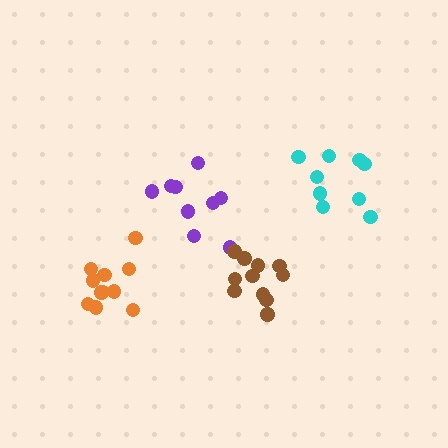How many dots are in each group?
Group 1: 11 dots, Group 2: 9 dots, Group 3: 11 dots, Group 4: 9 dots (40 total).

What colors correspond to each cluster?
The clusters are colored: orange, purple, brown, cyan.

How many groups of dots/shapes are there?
There are 4 groups.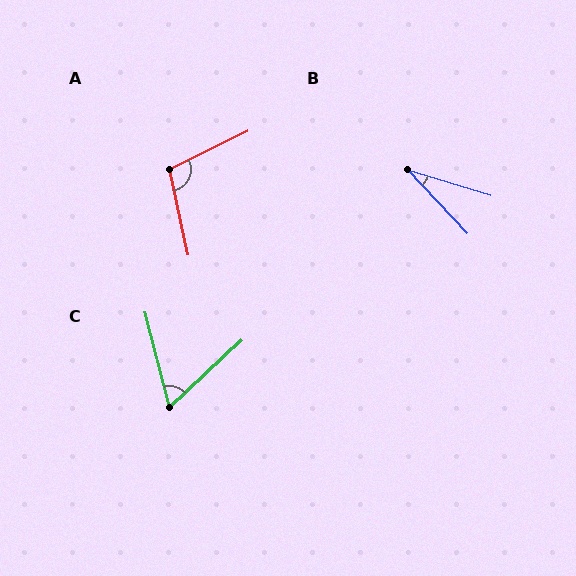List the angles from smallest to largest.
B (30°), C (61°), A (104°).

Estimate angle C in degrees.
Approximately 61 degrees.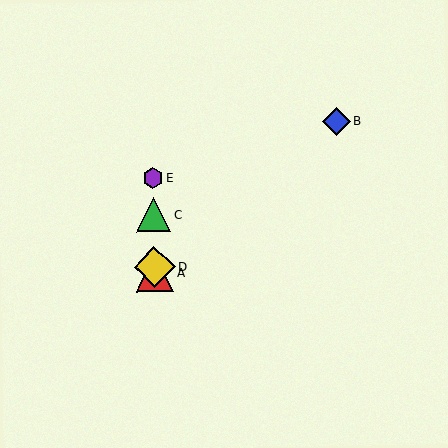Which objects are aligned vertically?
Objects A, C, D, E are aligned vertically.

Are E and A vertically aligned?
Yes, both are at x≈153.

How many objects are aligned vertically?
4 objects (A, C, D, E) are aligned vertically.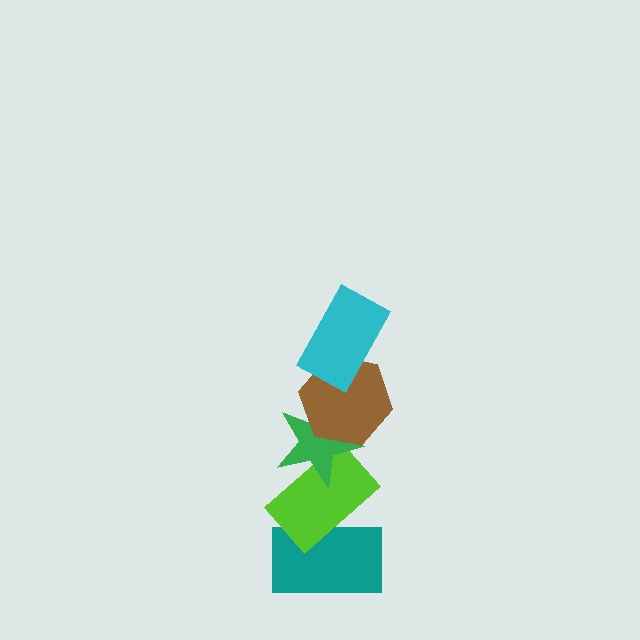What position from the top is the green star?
The green star is 3rd from the top.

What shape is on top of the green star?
The brown hexagon is on top of the green star.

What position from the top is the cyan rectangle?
The cyan rectangle is 1st from the top.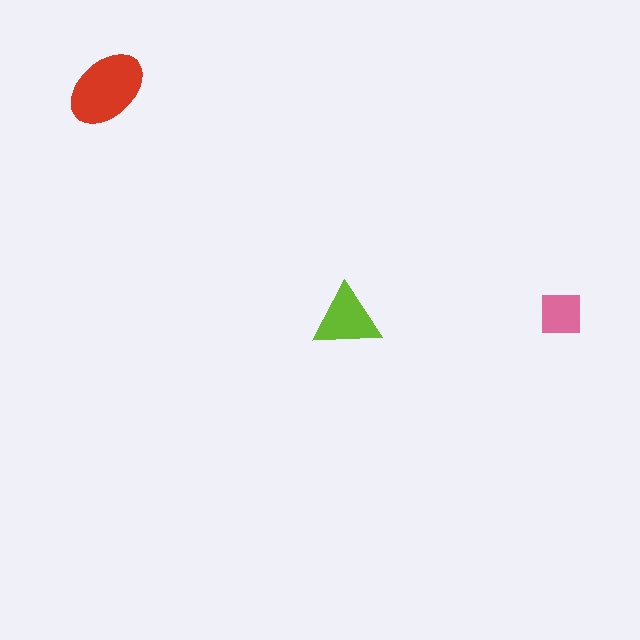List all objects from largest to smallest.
The red ellipse, the lime triangle, the pink square.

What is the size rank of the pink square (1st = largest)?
3rd.